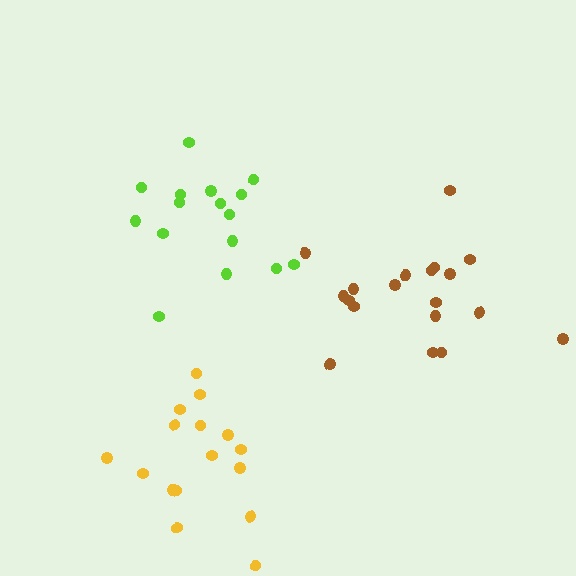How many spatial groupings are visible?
There are 3 spatial groupings.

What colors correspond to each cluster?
The clusters are colored: lime, yellow, brown.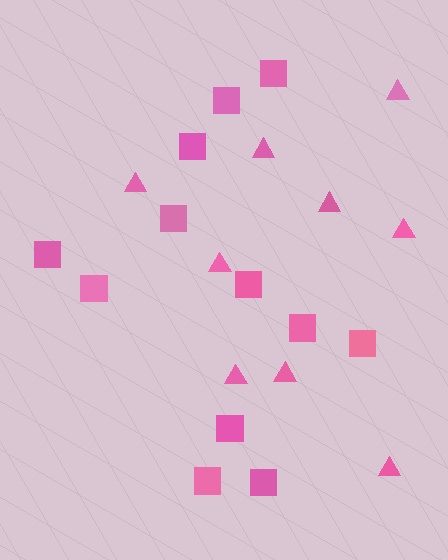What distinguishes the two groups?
There are 2 groups: one group of squares (12) and one group of triangles (9).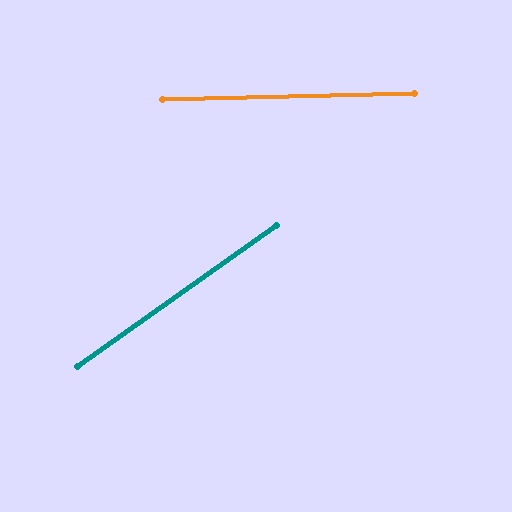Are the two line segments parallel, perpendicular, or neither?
Neither parallel nor perpendicular — they differ by about 34°.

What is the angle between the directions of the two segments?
Approximately 34 degrees.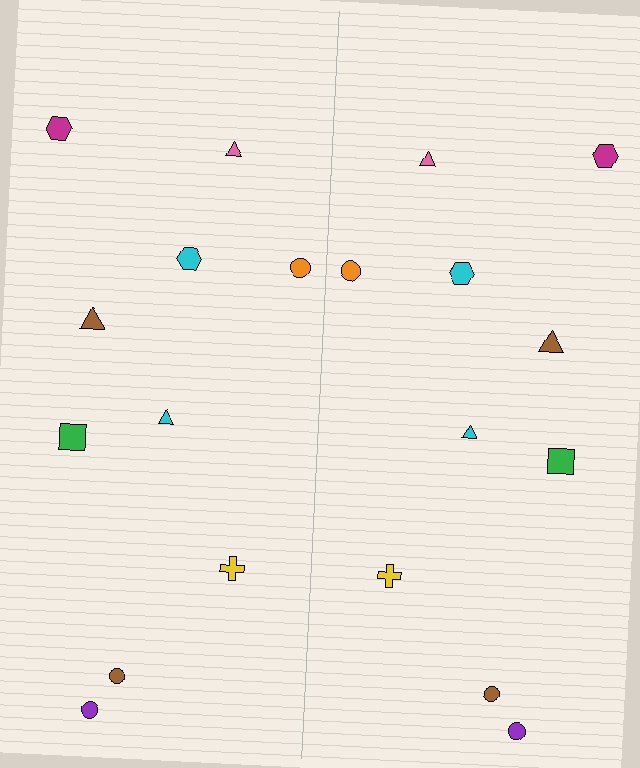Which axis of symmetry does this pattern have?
The pattern has a vertical axis of symmetry running through the center of the image.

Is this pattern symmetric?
Yes, this pattern has bilateral (reflection) symmetry.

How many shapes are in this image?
There are 20 shapes in this image.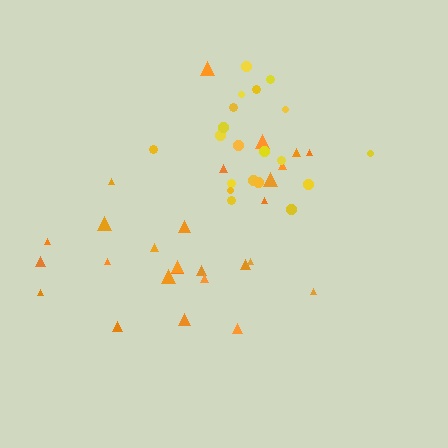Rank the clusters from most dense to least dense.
yellow, orange.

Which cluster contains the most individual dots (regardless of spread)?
Orange (27).